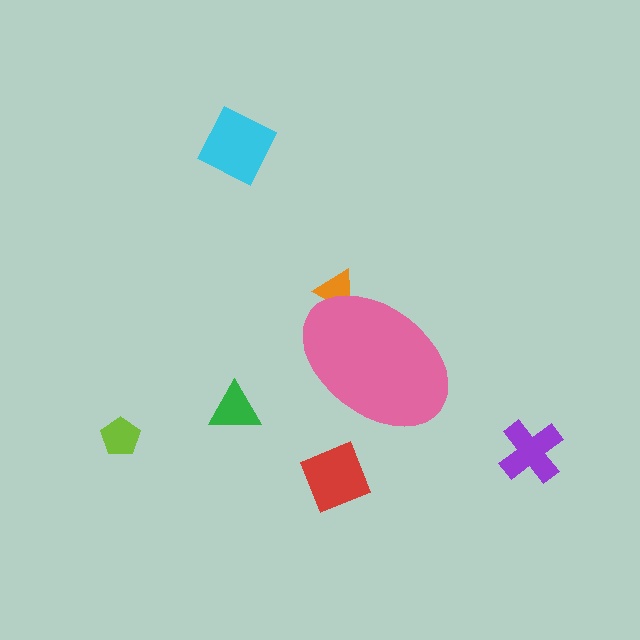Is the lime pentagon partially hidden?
No, the lime pentagon is fully visible.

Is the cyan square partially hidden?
No, the cyan square is fully visible.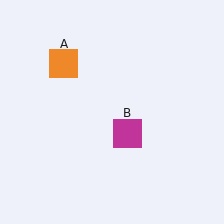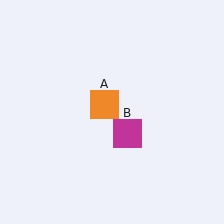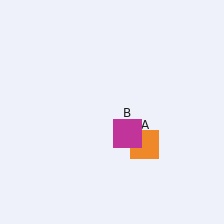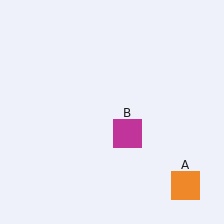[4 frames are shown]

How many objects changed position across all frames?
1 object changed position: orange square (object A).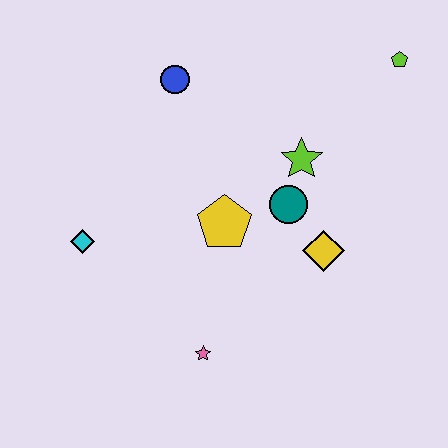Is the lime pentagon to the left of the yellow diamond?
No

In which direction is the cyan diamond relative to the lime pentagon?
The cyan diamond is to the left of the lime pentagon.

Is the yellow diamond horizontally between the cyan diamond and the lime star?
No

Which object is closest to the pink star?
The yellow pentagon is closest to the pink star.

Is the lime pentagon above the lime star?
Yes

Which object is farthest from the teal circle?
The cyan diamond is farthest from the teal circle.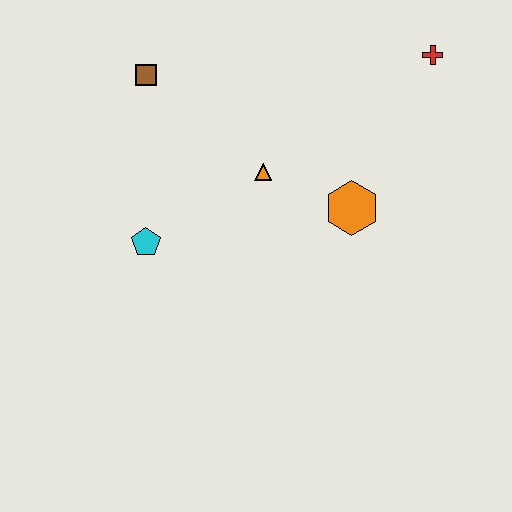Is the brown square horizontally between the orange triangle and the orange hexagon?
No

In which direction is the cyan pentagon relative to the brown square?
The cyan pentagon is below the brown square.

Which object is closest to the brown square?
The orange triangle is closest to the brown square.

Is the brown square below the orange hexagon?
No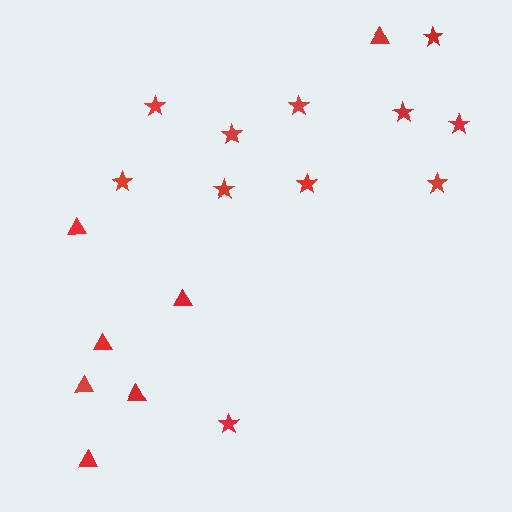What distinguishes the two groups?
There are 2 groups: one group of stars (11) and one group of triangles (7).